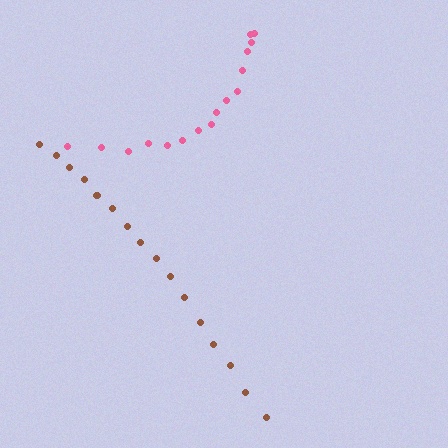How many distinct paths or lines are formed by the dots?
There are 2 distinct paths.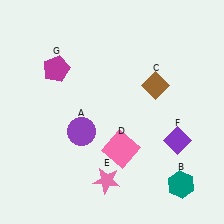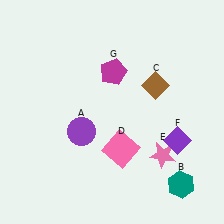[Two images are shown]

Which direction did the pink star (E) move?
The pink star (E) moved right.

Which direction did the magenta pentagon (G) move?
The magenta pentagon (G) moved right.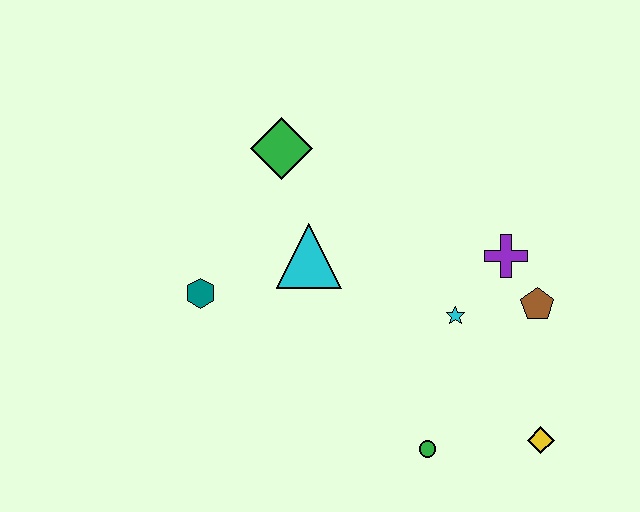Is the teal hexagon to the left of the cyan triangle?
Yes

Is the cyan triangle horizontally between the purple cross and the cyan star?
No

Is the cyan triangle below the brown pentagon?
No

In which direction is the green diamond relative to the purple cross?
The green diamond is to the left of the purple cross.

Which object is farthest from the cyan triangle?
The yellow diamond is farthest from the cyan triangle.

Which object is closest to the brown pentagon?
The purple cross is closest to the brown pentagon.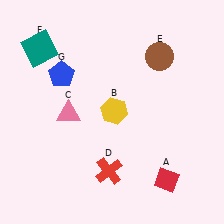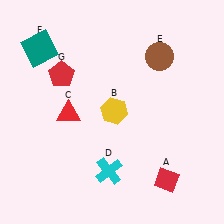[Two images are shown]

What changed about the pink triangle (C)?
In Image 1, C is pink. In Image 2, it changed to red.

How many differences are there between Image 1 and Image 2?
There are 3 differences between the two images.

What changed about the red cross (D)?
In Image 1, D is red. In Image 2, it changed to cyan.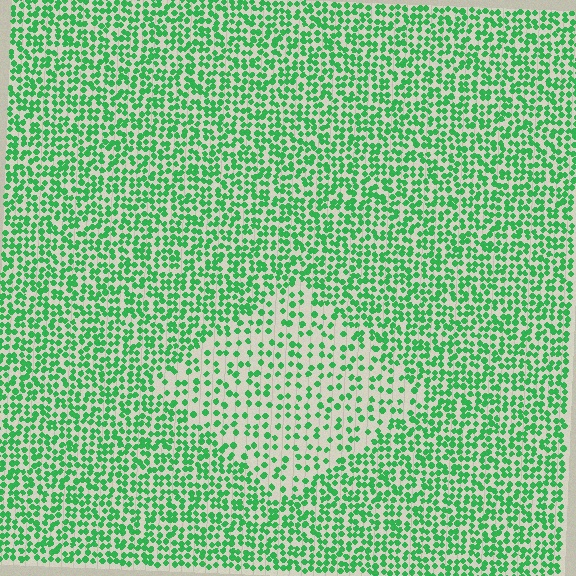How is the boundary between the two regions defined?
The boundary is defined by a change in element density (approximately 2.0x ratio). All elements are the same color, size, and shape.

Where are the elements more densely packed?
The elements are more densely packed outside the diamond boundary.